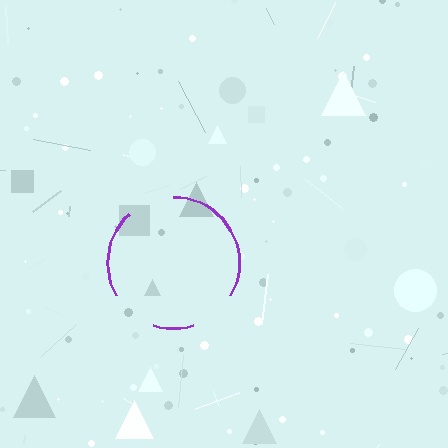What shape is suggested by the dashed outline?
The dashed outline suggests a circle.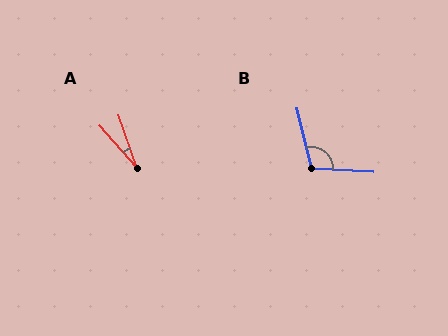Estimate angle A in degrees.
Approximately 22 degrees.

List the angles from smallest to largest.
A (22°), B (107°).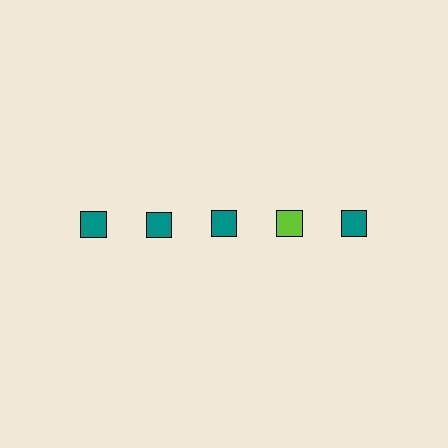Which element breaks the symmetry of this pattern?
The lime square in the top row, second from right column breaks the symmetry. All other shapes are teal squares.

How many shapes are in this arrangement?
There are 5 shapes arranged in a grid pattern.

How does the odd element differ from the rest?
It has a different color: lime instead of teal.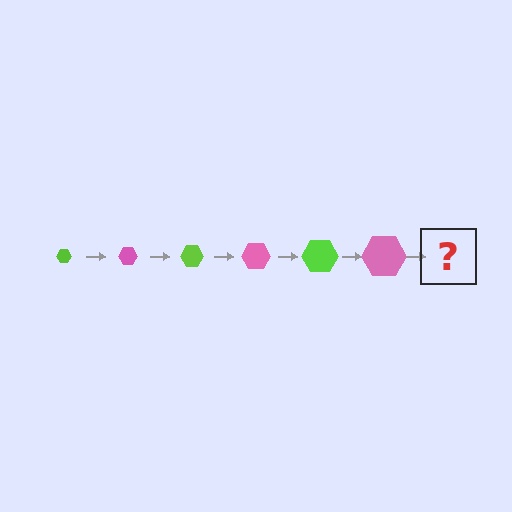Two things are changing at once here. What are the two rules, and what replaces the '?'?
The two rules are that the hexagon grows larger each step and the color cycles through lime and pink. The '?' should be a lime hexagon, larger than the previous one.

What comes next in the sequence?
The next element should be a lime hexagon, larger than the previous one.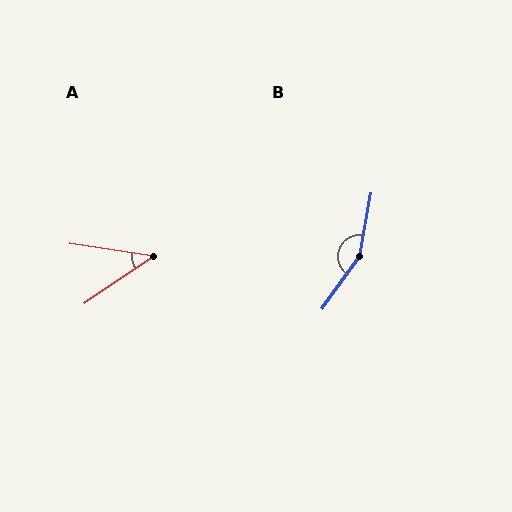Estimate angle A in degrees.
Approximately 43 degrees.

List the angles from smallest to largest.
A (43°), B (155°).